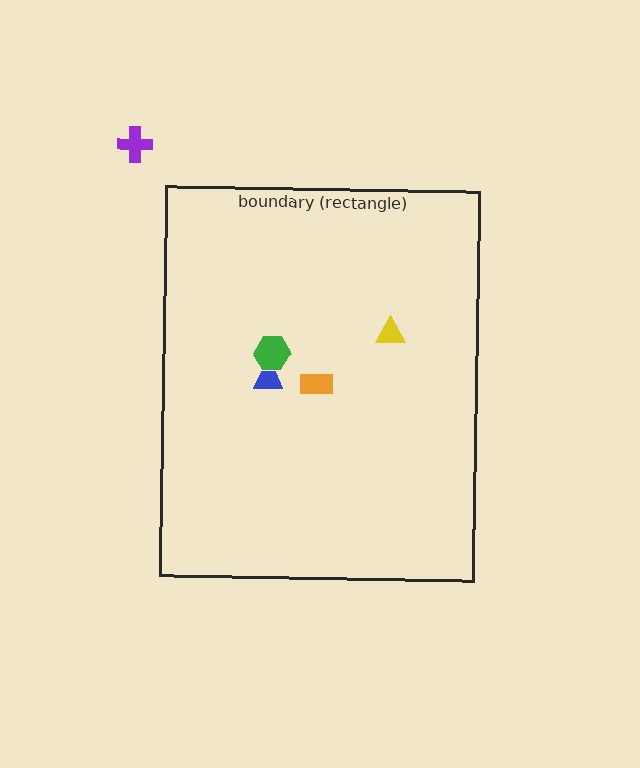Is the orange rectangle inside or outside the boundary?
Inside.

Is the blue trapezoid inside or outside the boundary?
Inside.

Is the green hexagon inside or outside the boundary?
Inside.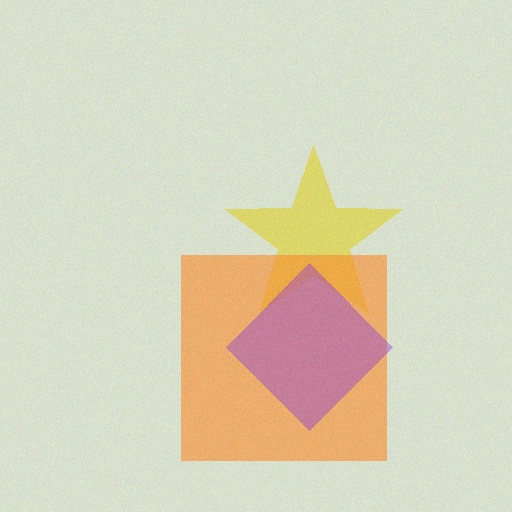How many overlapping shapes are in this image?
There are 3 overlapping shapes in the image.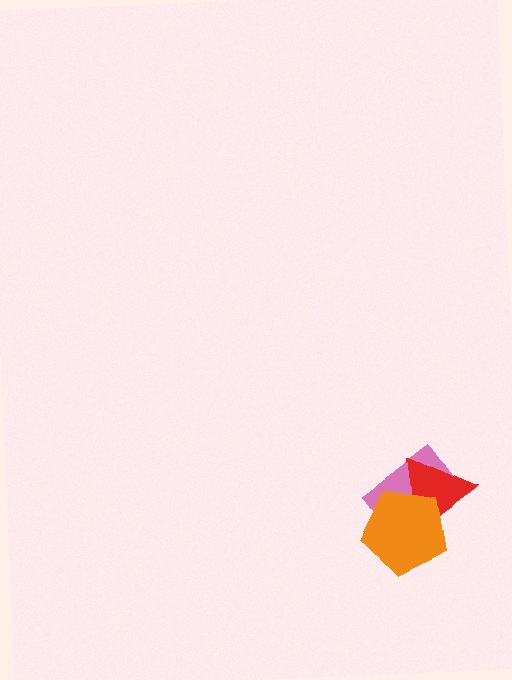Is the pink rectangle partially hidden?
Yes, it is partially covered by another shape.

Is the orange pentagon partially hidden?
No, no other shape covers it.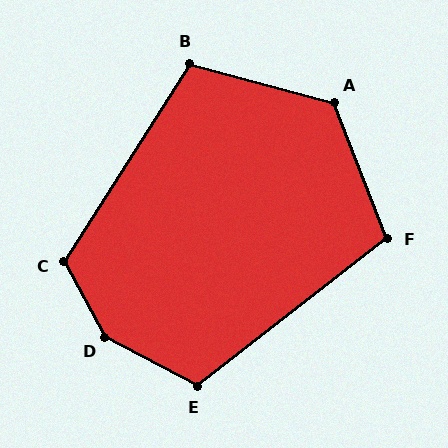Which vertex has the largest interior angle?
D, at approximately 146 degrees.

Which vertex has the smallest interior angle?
F, at approximately 107 degrees.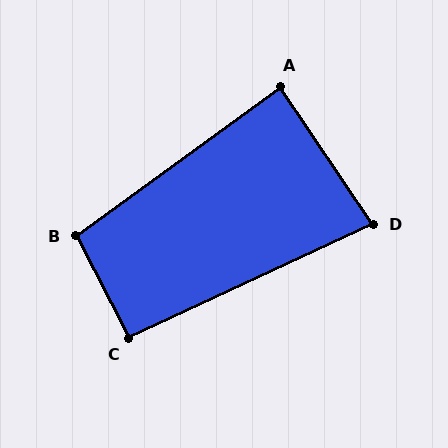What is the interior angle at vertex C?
Approximately 92 degrees (approximately right).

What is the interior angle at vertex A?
Approximately 88 degrees (approximately right).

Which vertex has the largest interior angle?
B, at approximately 99 degrees.